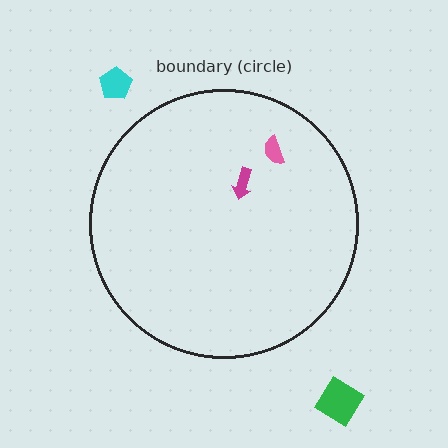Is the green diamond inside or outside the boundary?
Outside.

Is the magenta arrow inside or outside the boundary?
Inside.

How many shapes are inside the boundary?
2 inside, 2 outside.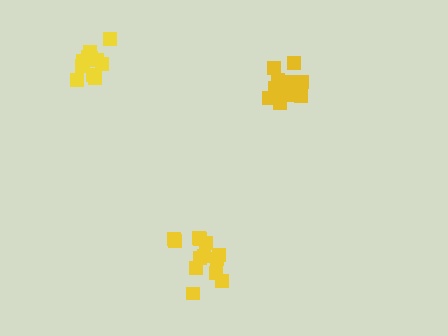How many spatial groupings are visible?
There are 3 spatial groupings.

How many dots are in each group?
Group 1: 16 dots, Group 2: 13 dots, Group 3: 13 dots (42 total).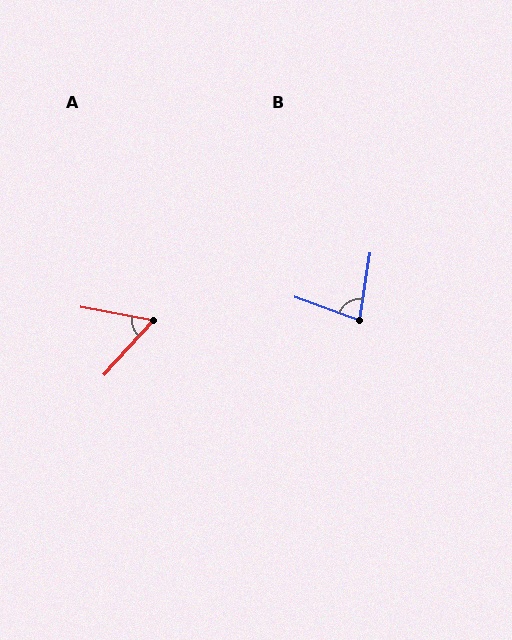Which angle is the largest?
B, at approximately 79 degrees.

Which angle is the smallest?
A, at approximately 58 degrees.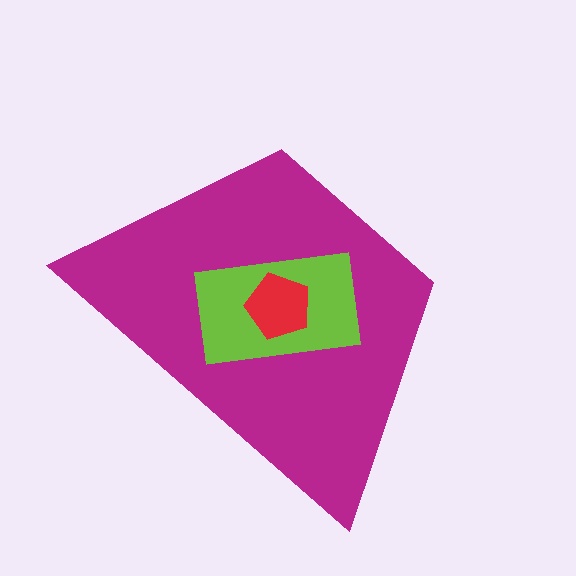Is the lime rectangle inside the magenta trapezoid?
Yes.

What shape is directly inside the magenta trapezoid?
The lime rectangle.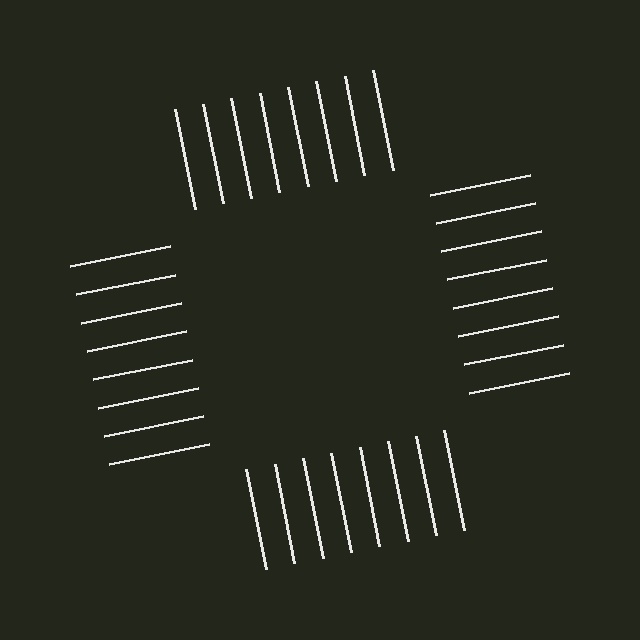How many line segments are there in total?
32 — 8 along each of the 4 edges.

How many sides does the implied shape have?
4 sides — the line-ends trace a square.